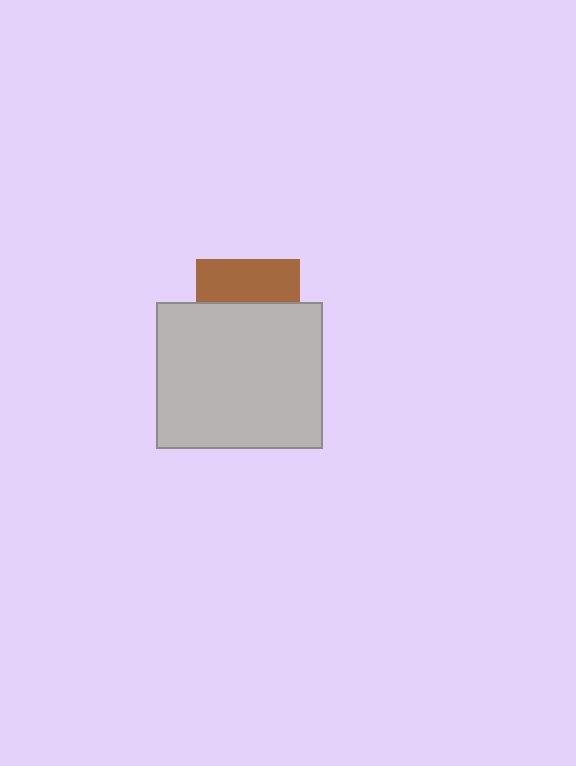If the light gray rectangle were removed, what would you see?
You would see the complete brown square.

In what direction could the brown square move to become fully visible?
The brown square could move up. That would shift it out from behind the light gray rectangle entirely.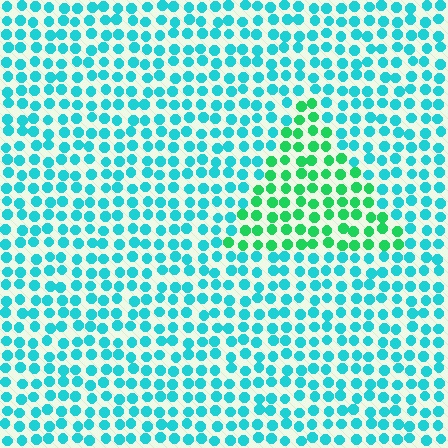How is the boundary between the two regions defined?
The boundary is defined purely by a slight shift in hue (about 41 degrees). Spacing, size, and orientation are identical on both sides.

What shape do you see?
I see a triangle.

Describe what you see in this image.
The image is filled with small cyan elements in a uniform arrangement. A triangle-shaped region is visible where the elements are tinted to a slightly different hue, forming a subtle color boundary.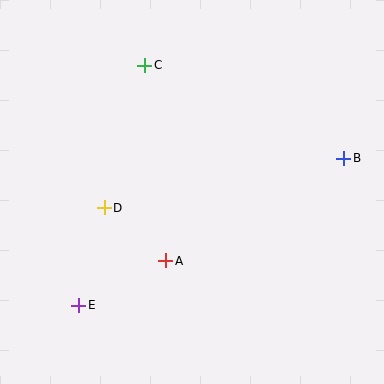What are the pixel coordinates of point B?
Point B is at (344, 158).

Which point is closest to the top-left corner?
Point C is closest to the top-left corner.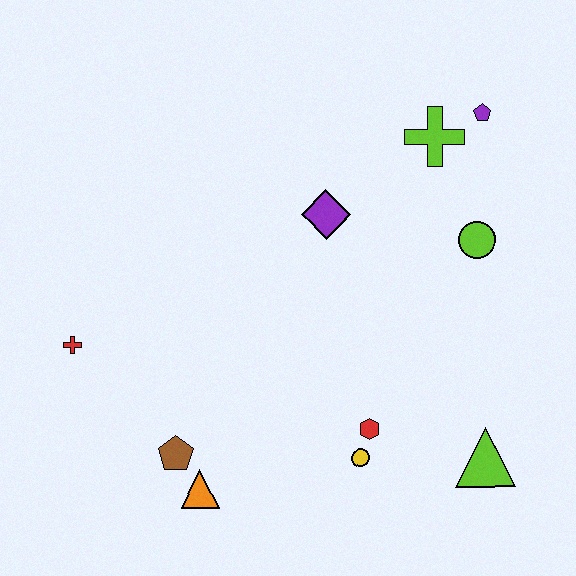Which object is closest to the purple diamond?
The lime cross is closest to the purple diamond.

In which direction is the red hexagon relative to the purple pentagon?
The red hexagon is below the purple pentagon.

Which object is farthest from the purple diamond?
The orange triangle is farthest from the purple diamond.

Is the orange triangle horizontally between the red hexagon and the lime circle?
No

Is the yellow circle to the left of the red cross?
No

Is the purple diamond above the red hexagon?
Yes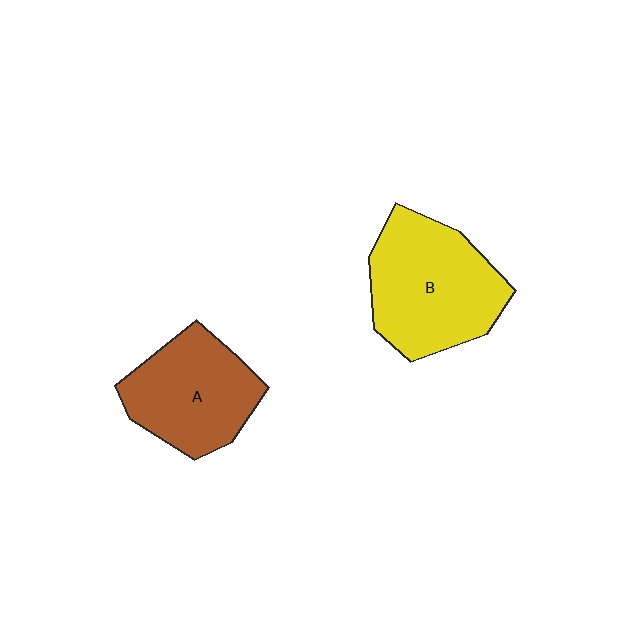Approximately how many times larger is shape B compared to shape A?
Approximately 1.2 times.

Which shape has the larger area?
Shape B (yellow).